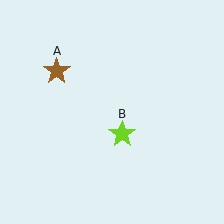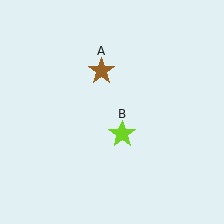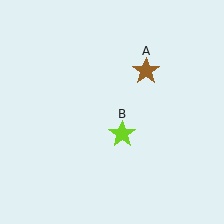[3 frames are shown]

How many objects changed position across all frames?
1 object changed position: brown star (object A).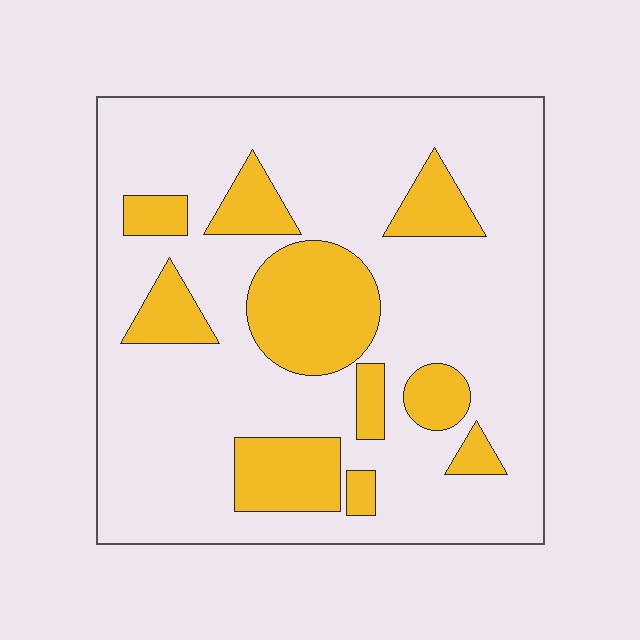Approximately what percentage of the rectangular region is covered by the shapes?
Approximately 25%.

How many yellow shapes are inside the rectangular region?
10.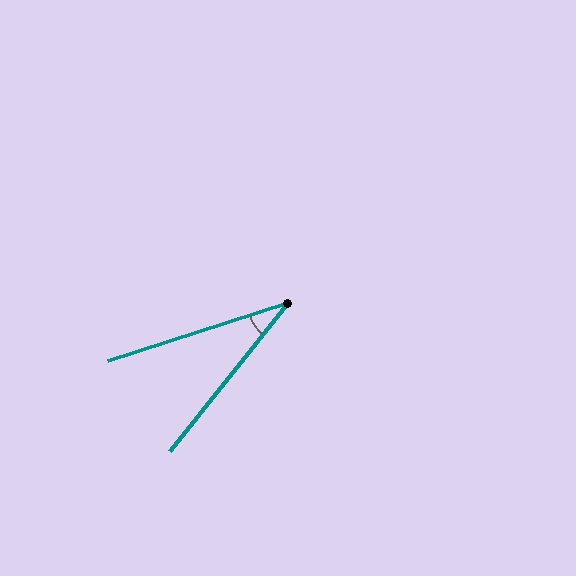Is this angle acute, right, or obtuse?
It is acute.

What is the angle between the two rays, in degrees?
Approximately 34 degrees.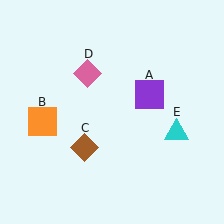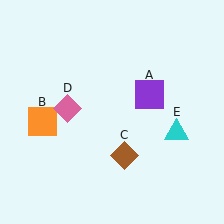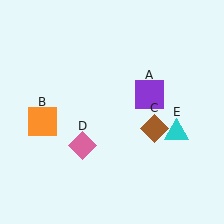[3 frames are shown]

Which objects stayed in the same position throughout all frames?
Purple square (object A) and orange square (object B) and cyan triangle (object E) remained stationary.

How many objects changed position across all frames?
2 objects changed position: brown diamond (object C), pink diamond (object D).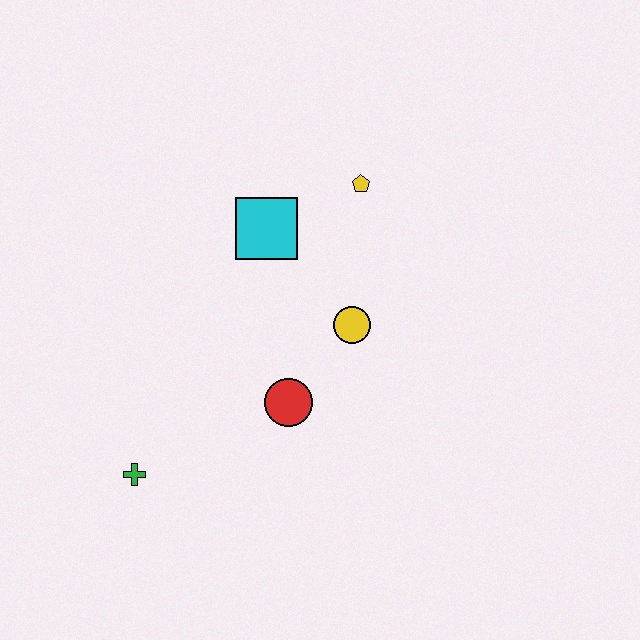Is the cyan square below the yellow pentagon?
Yes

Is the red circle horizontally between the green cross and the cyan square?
No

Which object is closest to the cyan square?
The yellow pentagon is closest to the cyan square.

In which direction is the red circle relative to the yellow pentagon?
The red circle is below the yellow pentagon.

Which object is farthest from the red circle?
The yellow pentagon is farthest from the red circle.